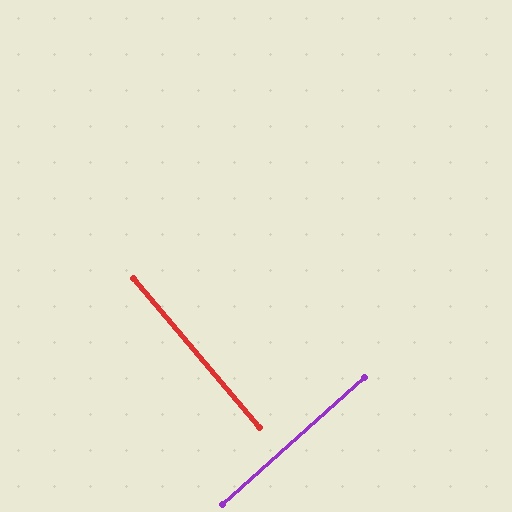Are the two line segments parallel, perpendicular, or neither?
Perpendicular — they meet at approximately 88°.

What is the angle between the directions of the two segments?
Approximately 88 degrees.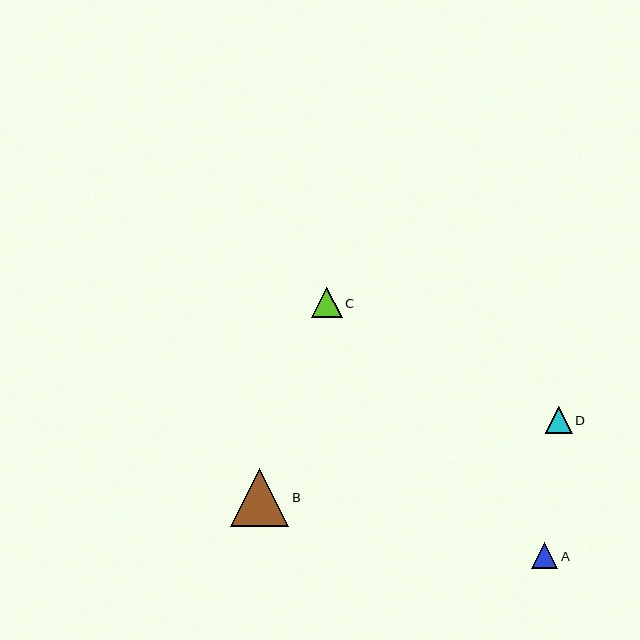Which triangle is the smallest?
Triangle A is the smallest with a size of approximately 26 pixels.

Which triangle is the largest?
Triangle B is the largest with a size of approximately 59 pixels.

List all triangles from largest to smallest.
From largest to smallest: B, C, D, A.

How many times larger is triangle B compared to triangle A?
Triangle B is approximately 2.2 times the size of triangle A.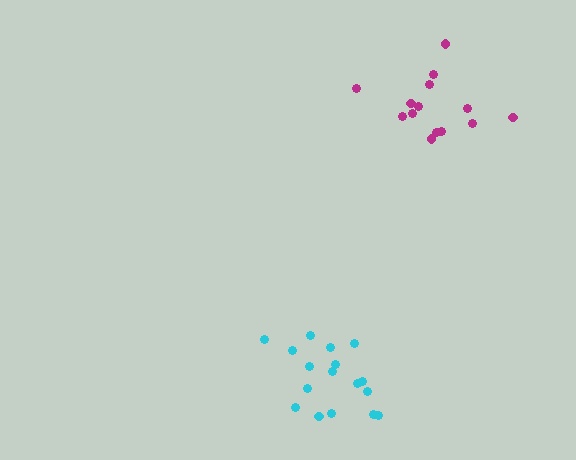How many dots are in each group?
Group 1: 14 dots, Group 2: 17 dots (31 total).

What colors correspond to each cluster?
The clusters are colored: magenta, cyan.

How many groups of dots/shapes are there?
There are 2 groups.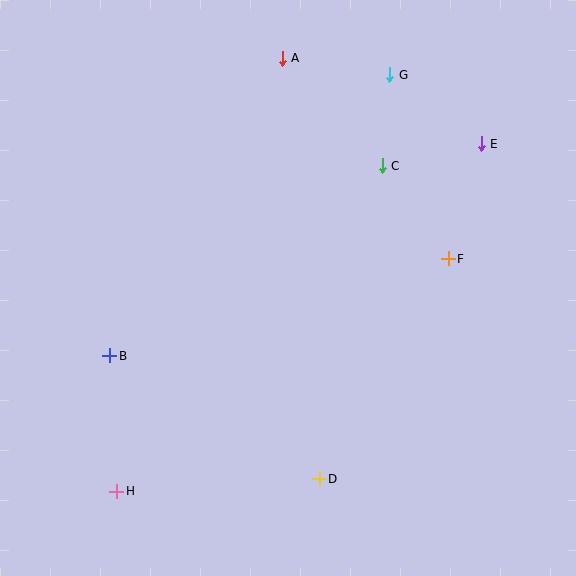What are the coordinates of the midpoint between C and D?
The midpoint between C and D is at (351, 322).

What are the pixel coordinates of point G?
Point G is at (390, 75).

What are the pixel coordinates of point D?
Point D is at (319, 479).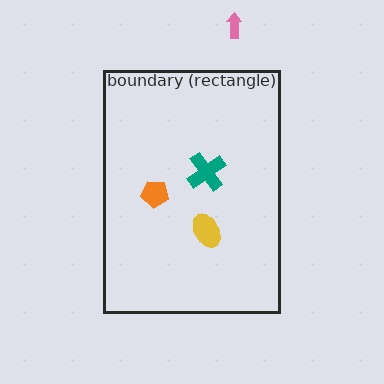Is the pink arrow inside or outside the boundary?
Outside.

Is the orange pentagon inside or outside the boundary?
Inside.